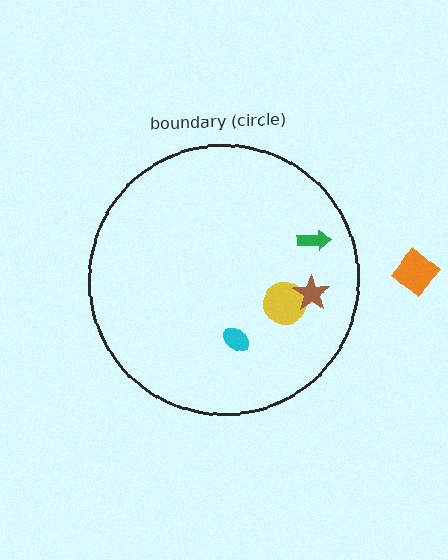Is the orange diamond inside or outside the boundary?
Outside.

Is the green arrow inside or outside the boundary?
Inside.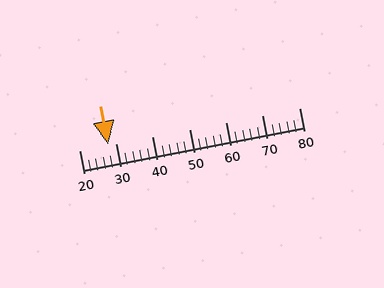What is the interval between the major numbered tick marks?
The major tick marks are spaced 10 units apart.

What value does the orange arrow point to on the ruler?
The orange arrow points to approximately 28.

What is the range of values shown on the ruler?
The ruler shows values from 20 to 80.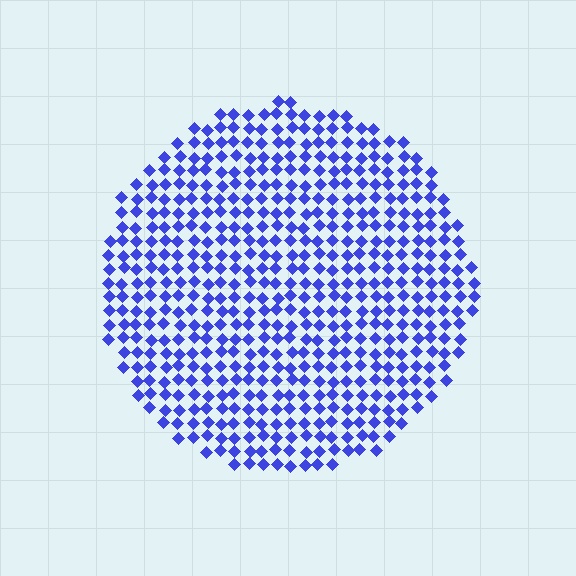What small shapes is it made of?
It is made of small diamonds.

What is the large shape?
The large shape is a circle.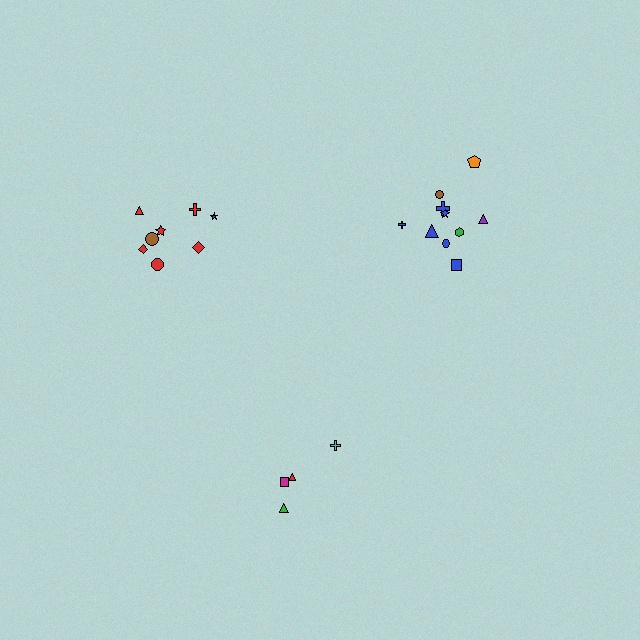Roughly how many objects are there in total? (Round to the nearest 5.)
Roughly 20 objects in total.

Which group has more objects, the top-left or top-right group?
The top-right group.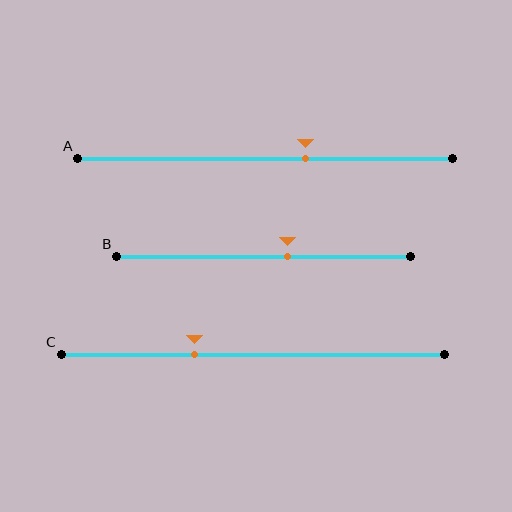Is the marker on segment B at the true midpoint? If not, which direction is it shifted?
No, the marker on segment B is shifted to the right by about 8% of the segment length.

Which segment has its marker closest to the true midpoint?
Segment B has its marker closest to the true midpoint.